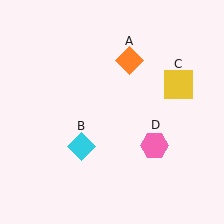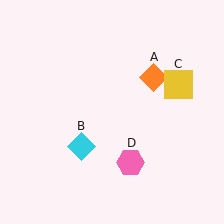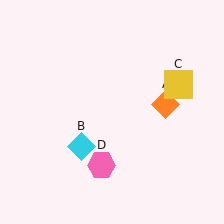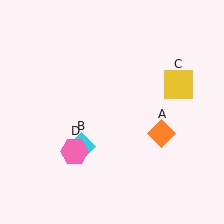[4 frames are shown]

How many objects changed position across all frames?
2 objects changed position: orange diamond (object A), pink hexagon (object D).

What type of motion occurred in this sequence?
The orange diamond (object A), pink hexagon (object D) rotated clockwise around the center of the scene.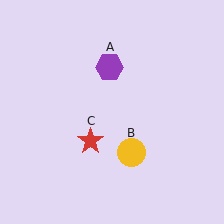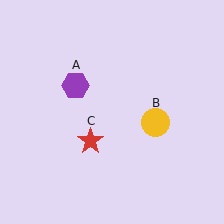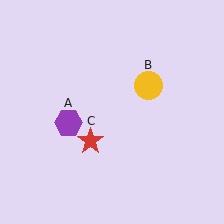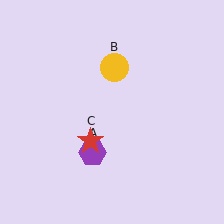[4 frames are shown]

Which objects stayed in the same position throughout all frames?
Red star (object C) remained stationary.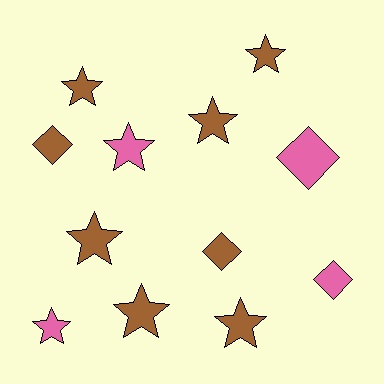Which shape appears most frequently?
Star, with 8 objects.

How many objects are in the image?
There are 12 objects.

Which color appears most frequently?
Brown, with 8 objects.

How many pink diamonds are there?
There are 2 pink diamonds.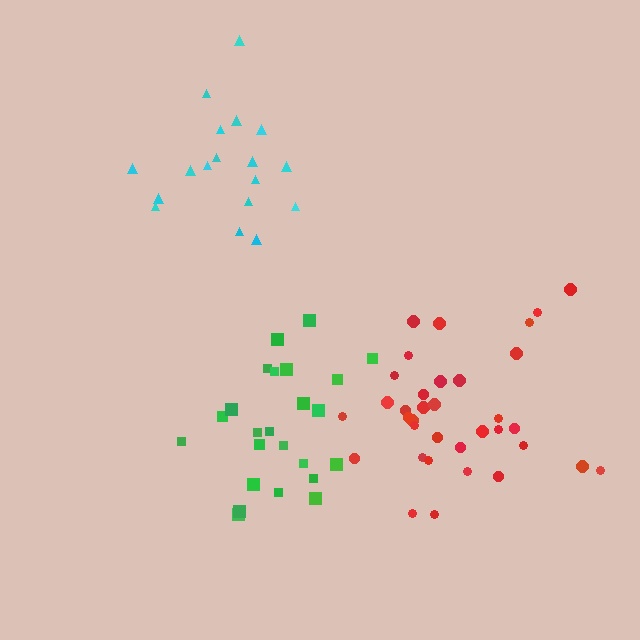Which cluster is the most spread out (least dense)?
Cyan.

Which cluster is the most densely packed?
Red.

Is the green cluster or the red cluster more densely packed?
Red.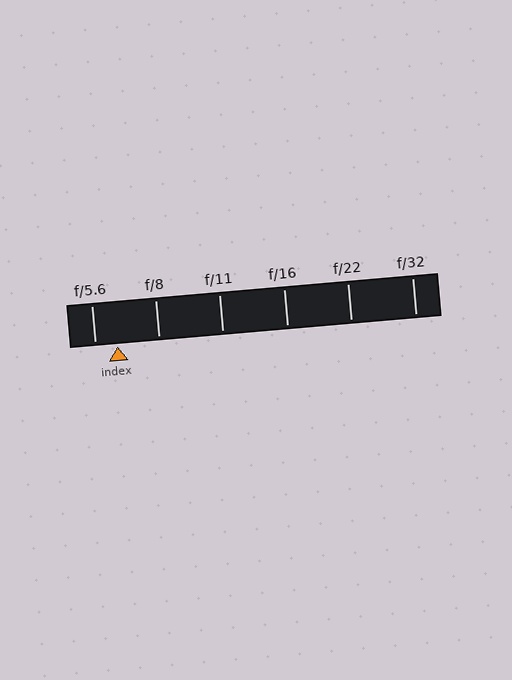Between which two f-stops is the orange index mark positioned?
The index mark is between f/5.6 and f/8.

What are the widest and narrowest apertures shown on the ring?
The widest aperture shown is f/5.6 and the narrowest is f/32.